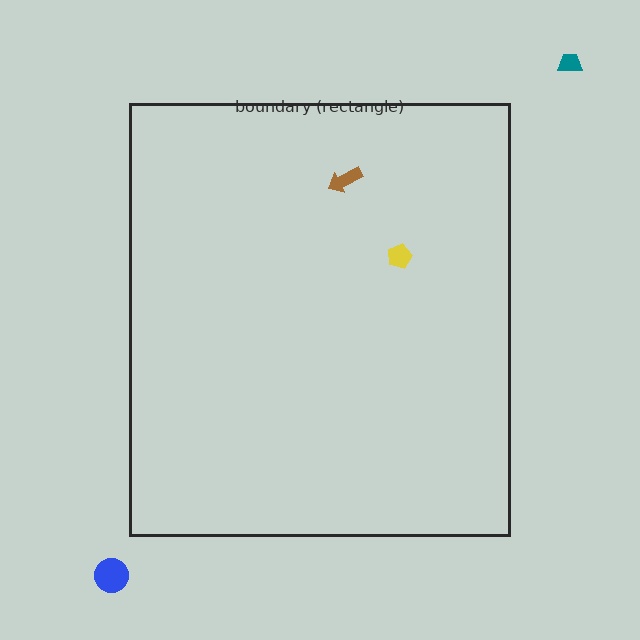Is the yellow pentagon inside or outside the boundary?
Inside.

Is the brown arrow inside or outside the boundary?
Inside.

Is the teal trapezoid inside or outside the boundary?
Outside.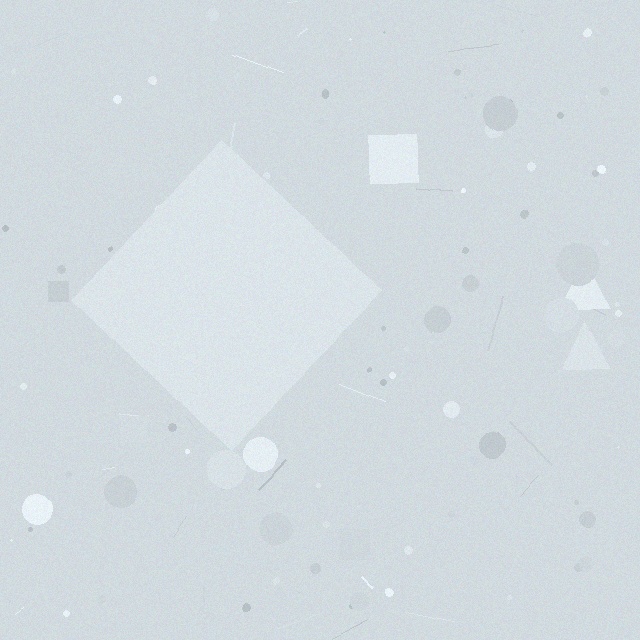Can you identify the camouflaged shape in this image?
The camouflaged shape is a diamond.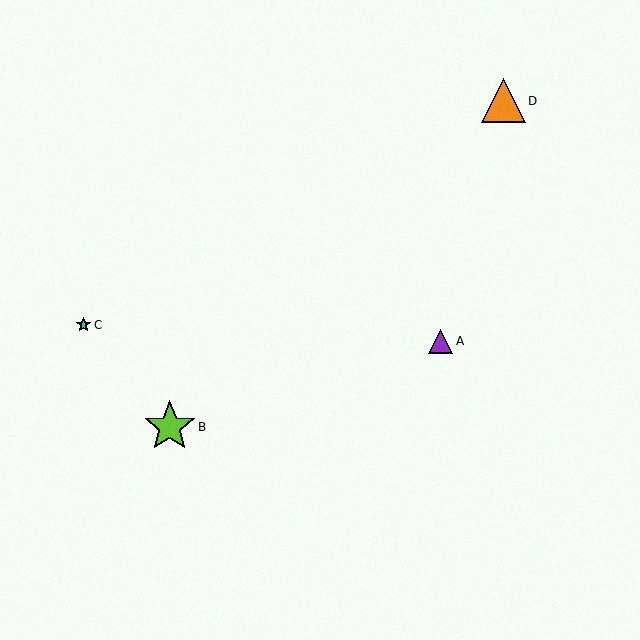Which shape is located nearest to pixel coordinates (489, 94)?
The orange triangle (labeled D) at (503, 101) is nearest to that location.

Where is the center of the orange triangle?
The center of the orange triangle is at (503, 101).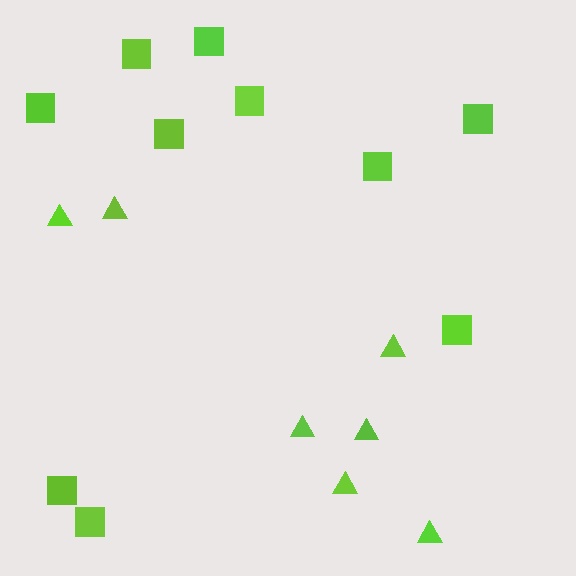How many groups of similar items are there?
There are 2 groups: one group of triangles (7) and one group of squares (10).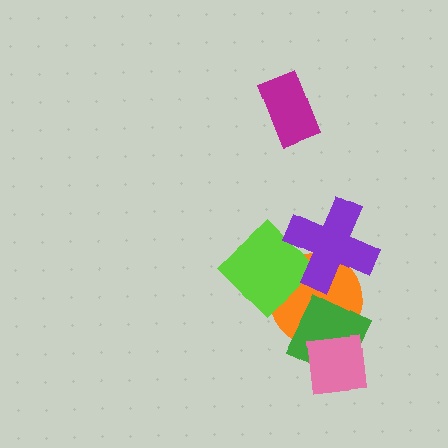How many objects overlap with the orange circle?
4 objects overlap with the orange circle.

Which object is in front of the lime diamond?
The purple cross is in front of the lime diamond.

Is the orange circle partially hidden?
Yes, it is partially covered by another shape.